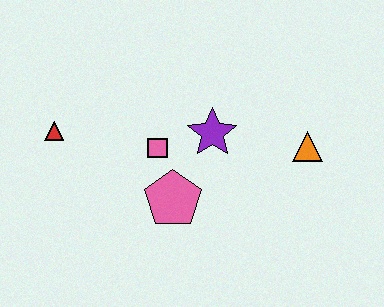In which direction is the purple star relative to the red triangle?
The purple star is to the right of the red triangle.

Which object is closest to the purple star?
The pink square is closest to the purple star.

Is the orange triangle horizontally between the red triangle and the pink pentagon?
No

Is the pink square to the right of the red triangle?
Yes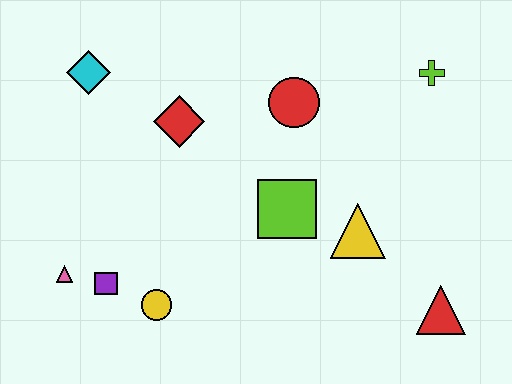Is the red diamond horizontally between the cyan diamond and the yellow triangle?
Yes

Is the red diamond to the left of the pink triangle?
No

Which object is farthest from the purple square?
The lime cross is farthest from the purple square.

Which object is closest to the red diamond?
The cyan diamond is closest to the red diamond.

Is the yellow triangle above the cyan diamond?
No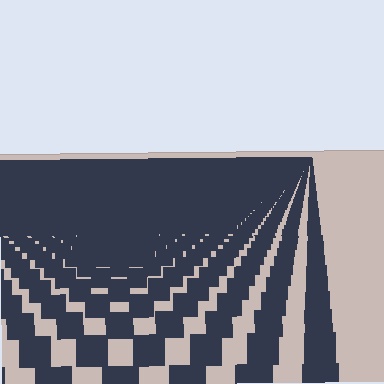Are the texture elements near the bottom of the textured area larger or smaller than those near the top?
Larger. Near the bottom, elements are closer to the viewer and appear at a bigger on-screen size.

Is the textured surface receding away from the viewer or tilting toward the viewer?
The surface is receding away from the viewer. Texture elements get smaller and denser toward the top.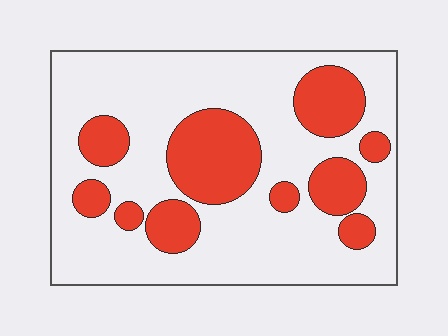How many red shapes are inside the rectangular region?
10.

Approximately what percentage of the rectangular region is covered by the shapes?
Approximately 30%.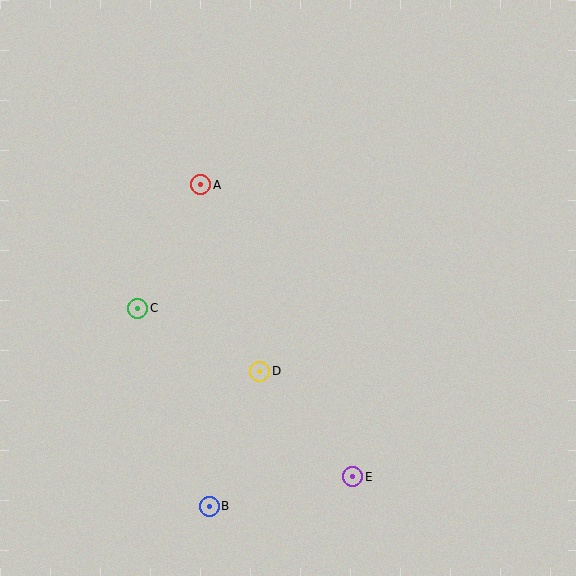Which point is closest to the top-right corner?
Point A is closest to the top-right corner.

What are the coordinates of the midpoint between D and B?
The midpoint between D and B is at (235, 439).